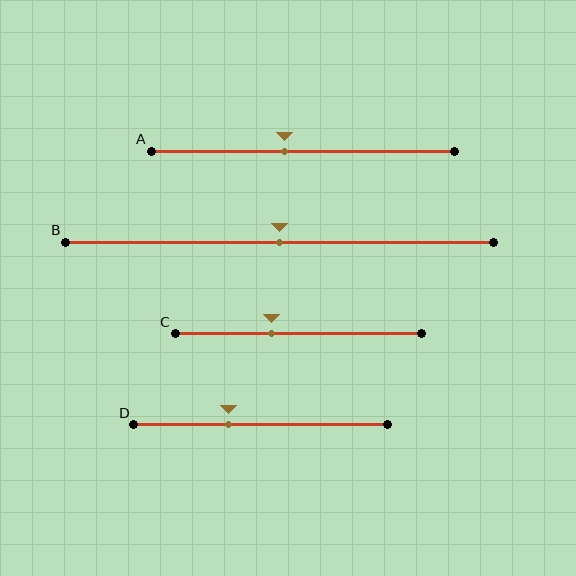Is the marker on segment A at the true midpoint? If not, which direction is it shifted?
No, the marker on segment A is shifted to the left by about 6% of the segment length.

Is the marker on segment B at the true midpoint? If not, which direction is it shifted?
Yes, the marker on segment B is at the true midpoint.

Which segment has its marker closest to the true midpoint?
Segment B has its marker closest to the true midpoint.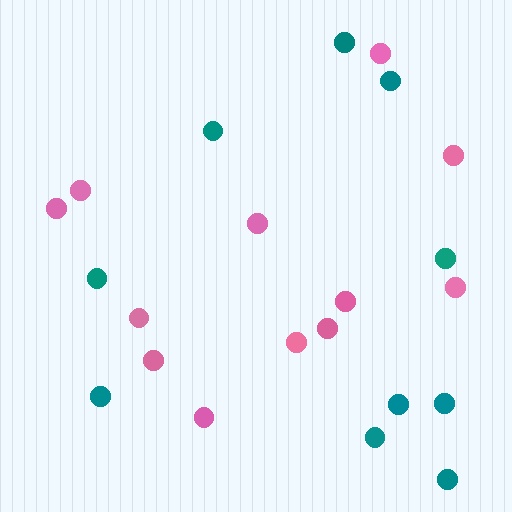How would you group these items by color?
There are 2 groups: one group of pink circles (12) and one group of teal circles (10).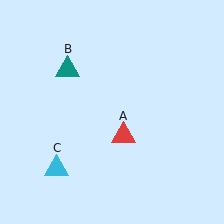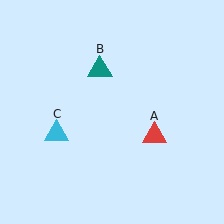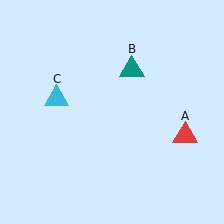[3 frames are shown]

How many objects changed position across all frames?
3 objects changed position: red triangle (object A), teal triangle (object B), cyan triangle (object C).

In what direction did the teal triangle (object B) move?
The teal triangle (object B) moved right.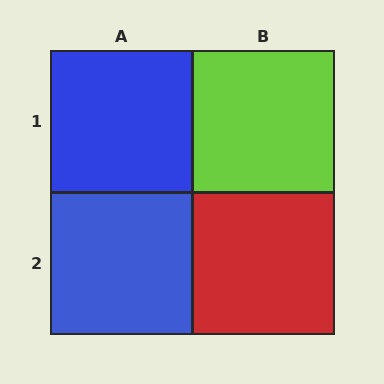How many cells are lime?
1 cell is lime.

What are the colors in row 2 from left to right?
Blue, red.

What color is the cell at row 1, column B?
Lime.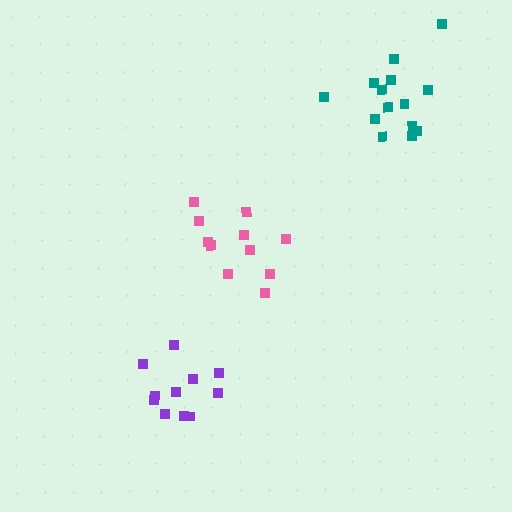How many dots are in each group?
Group 1: 14 dots, Group 2: 11 dots, Group 3: 11 dots (36 total).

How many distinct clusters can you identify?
There are 3 distinct clusters.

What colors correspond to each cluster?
The clusters are colored: teal, pink, purple.